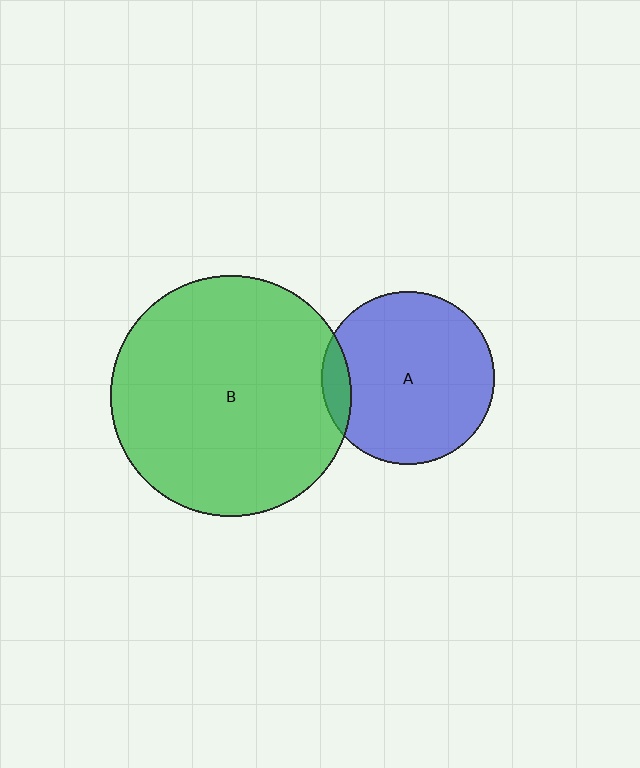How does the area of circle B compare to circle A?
Approximately 1.9 times.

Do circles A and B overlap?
Yes.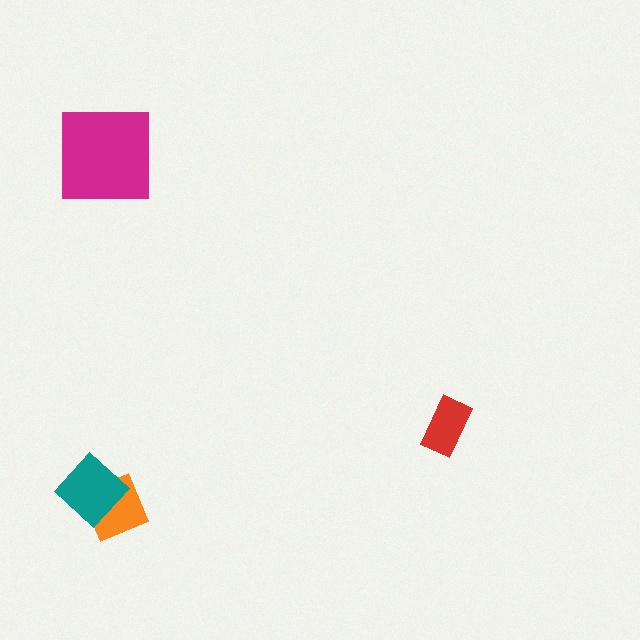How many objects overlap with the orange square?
1 object overlaps with the orange square.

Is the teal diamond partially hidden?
No, no other shape covers it.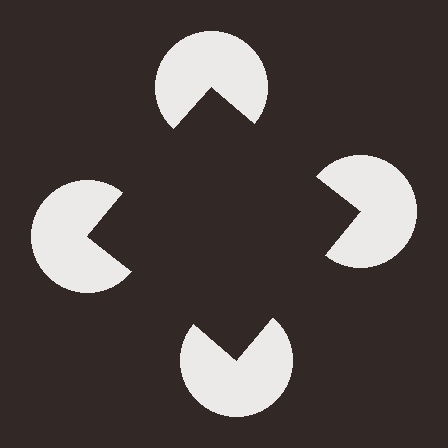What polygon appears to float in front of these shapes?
An illusory square — its edges are inferred from the aligned wedge cuts in the pac-man discs, not physically drawn.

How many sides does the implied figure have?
4 sides.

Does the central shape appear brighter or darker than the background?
It typically appears slightly darker than the background, even though no actual brightness change is drawn.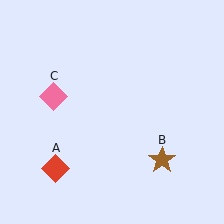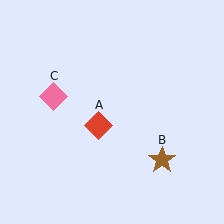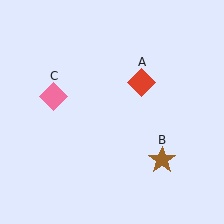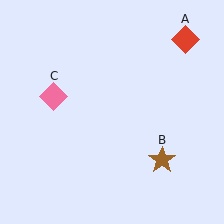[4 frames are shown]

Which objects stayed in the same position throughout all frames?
Brown star (object B) and pink diamond (object C) remained stationary.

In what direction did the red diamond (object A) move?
The red diamond (object A) moved up and to the right.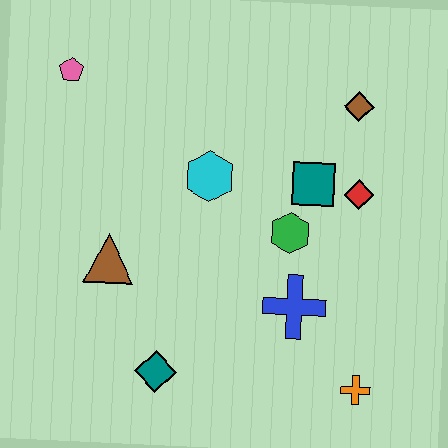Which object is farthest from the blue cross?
The pink pentagon is farthest from the blue cross.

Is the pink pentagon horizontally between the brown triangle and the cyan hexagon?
No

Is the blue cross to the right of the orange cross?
No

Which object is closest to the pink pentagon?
The cyan hexagon is closest to the pink pentagon.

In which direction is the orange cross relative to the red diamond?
The orange cross is below the red diamond.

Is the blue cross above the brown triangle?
No